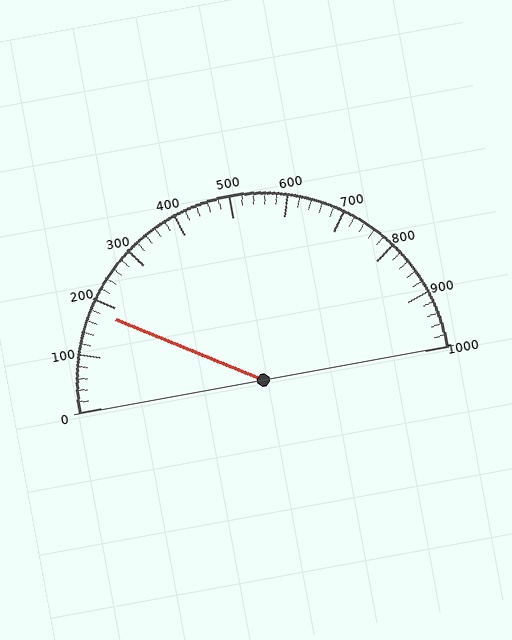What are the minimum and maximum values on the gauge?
The gauge ranges from 0 to 1000.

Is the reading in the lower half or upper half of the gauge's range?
The reading is in the lower half of the range (0 to 1000).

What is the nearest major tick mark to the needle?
The nearest major tick mark is 200.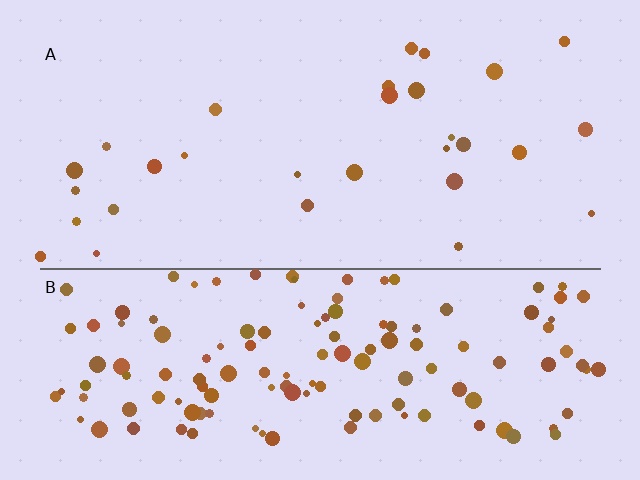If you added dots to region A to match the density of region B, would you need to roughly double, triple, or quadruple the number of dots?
Approximately quadruple.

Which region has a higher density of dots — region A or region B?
B (the bottom).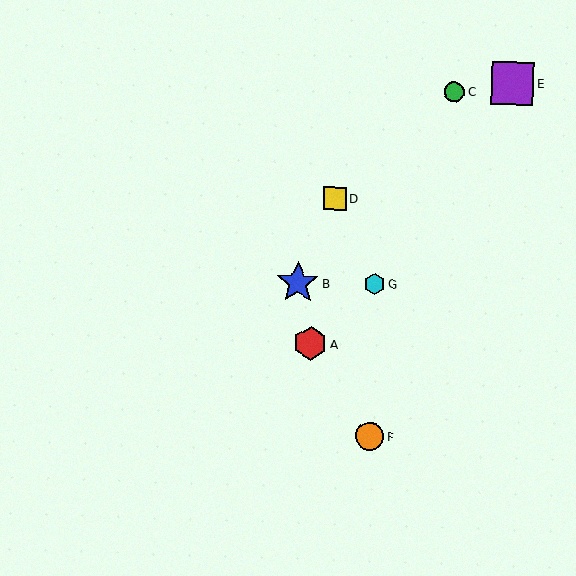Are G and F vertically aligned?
Yes, both are at x≈375.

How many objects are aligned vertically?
2 objects (F, G) are aligned vertically.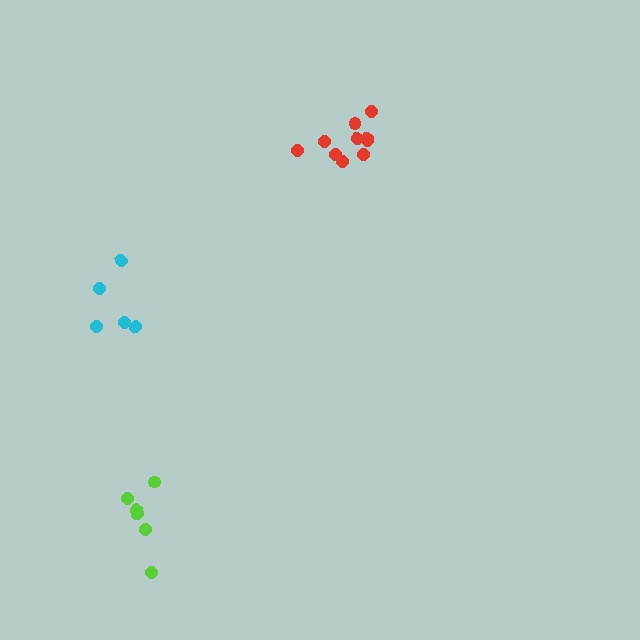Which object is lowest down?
The lime cluster is bottommost.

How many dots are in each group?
Group 1: 6 dots, Group 2: 10 dots, Group 3: 5 dots (21 total).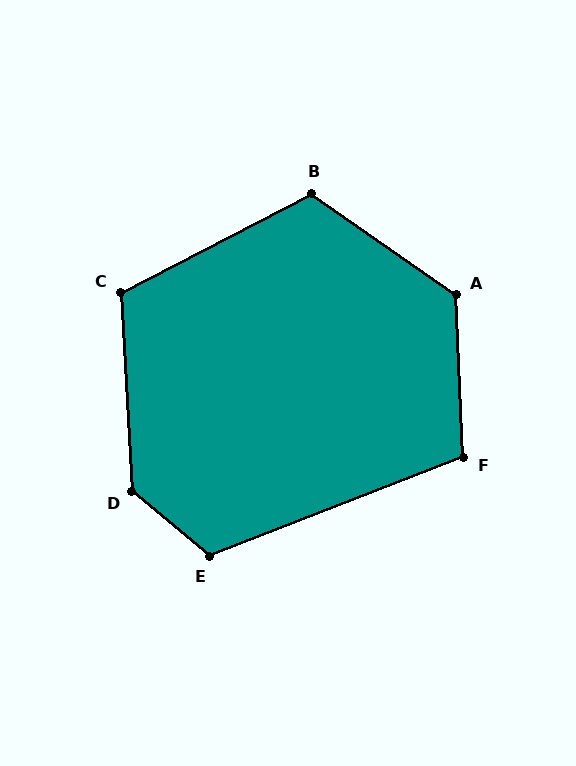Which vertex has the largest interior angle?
D, at approximately 133 degrees.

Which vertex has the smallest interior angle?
F, at approximately 109 degrees.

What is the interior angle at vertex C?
Approximately 114 degrees (obtuse).